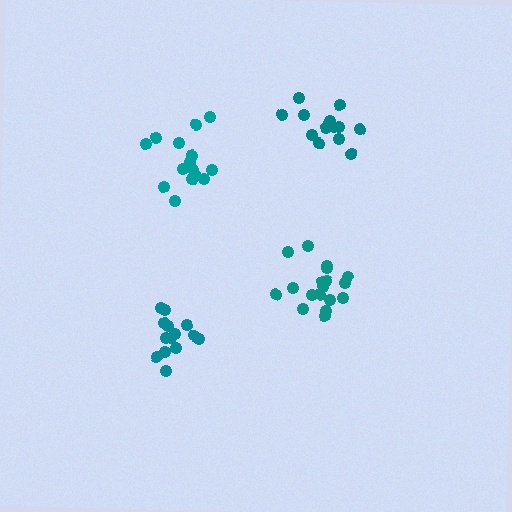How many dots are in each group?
Group 1: 15 dots, Group 2: 14 dots, Group 3: 18 dots, Group 4: 15 dots (62 total).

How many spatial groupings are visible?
There are 4 spatial groupings.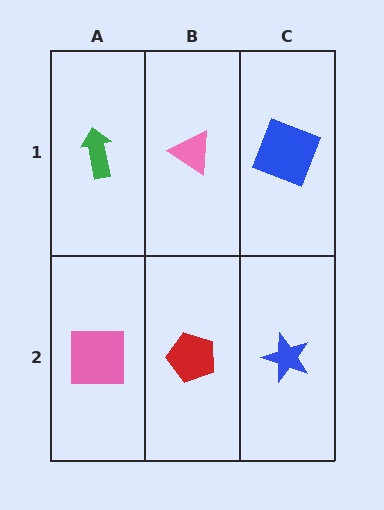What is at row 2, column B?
A red pentagon.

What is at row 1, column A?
A green arrow.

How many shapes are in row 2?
3 shapes.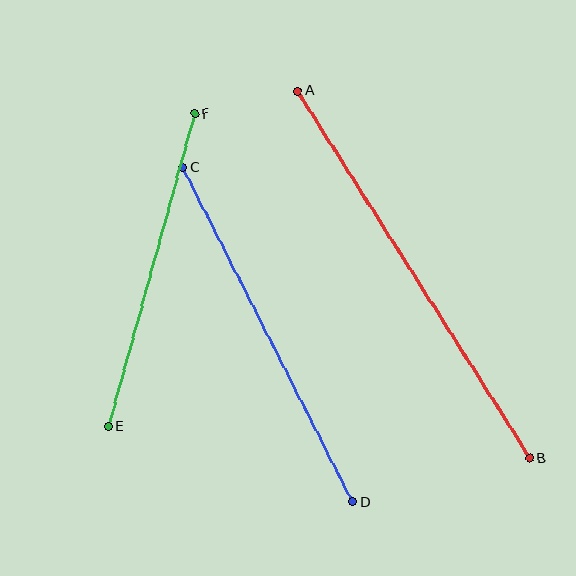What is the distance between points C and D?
The distance is approximately 375 pixels.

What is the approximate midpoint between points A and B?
The midpoint is at approximately (414, 275) pixels.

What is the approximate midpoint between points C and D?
The midpoint is at approximately (268, 335) pixels.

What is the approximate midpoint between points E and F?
The midpoint is at approximately (151, 270) pixels.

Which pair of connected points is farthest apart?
Points A and B are farthest apart.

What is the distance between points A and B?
The distance is approximately 435 pixels.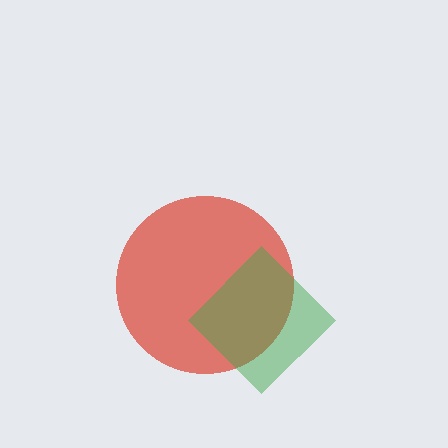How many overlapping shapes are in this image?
There are 2 overlapping shapes in the image.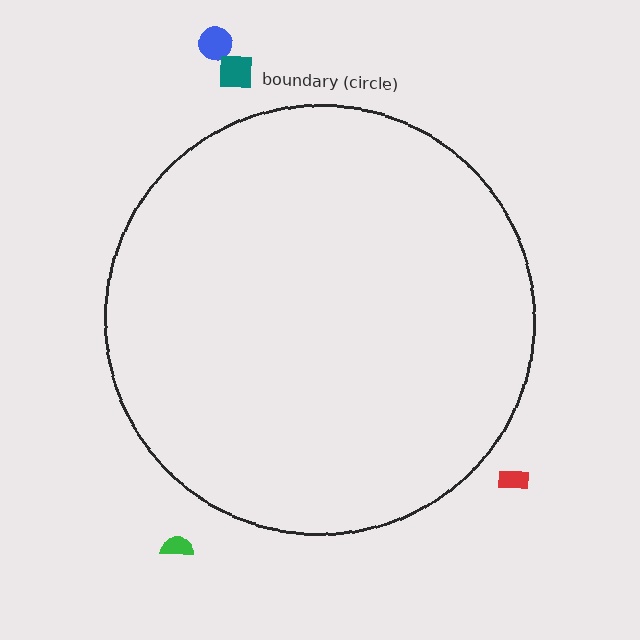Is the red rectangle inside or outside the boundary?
Outside.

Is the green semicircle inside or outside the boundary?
Outside.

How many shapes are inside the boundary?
0 inside, 4 outside.